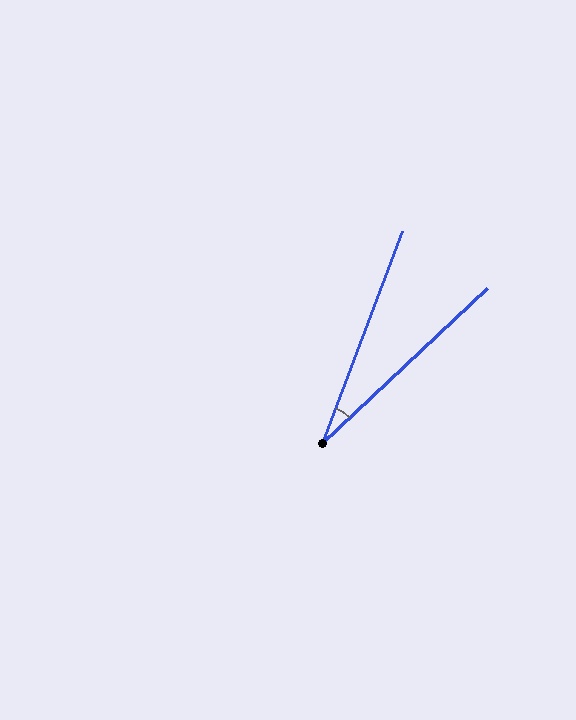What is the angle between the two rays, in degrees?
Approximately 26 degrees.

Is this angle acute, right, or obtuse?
It is acute.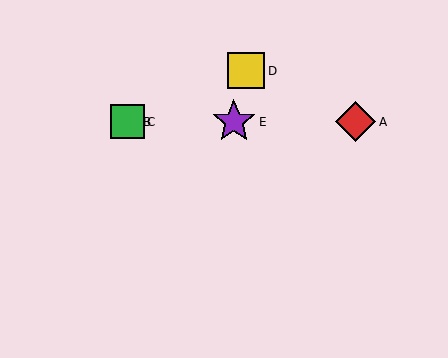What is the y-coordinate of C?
Object C is at y≈122.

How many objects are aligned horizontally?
4 objects (A, B, C, E) are aligned horizontally.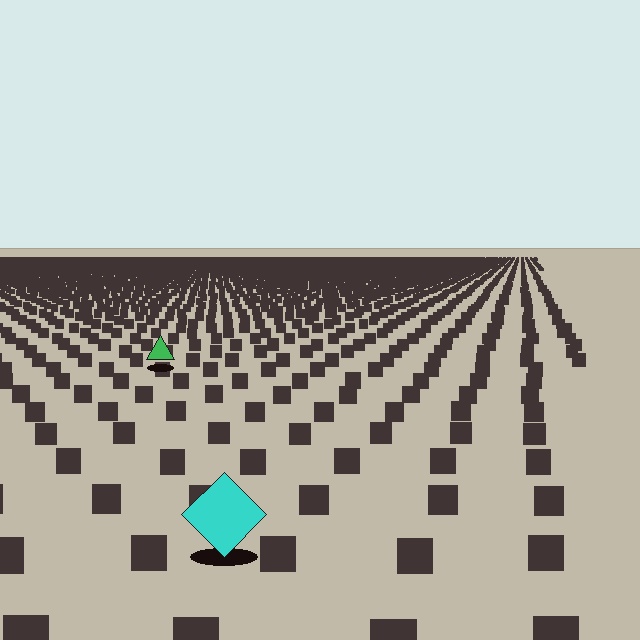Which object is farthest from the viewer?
The green triangle is farthest from the viewer. It appears smaller and the ground texture around it is denser.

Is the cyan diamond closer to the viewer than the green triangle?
Yes. The cyan diamond is closer — you can tell from the texture gradient: the ground texture is coarser near it.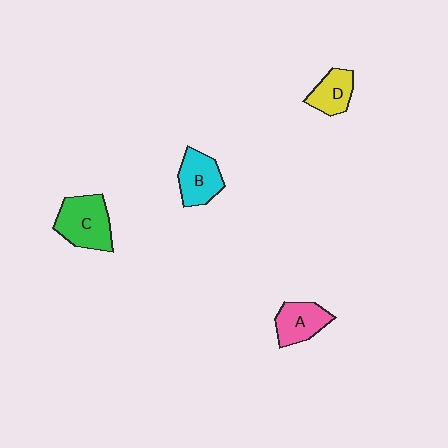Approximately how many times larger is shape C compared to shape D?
Approximately 1.6 times.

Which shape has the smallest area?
Shape D (yellow).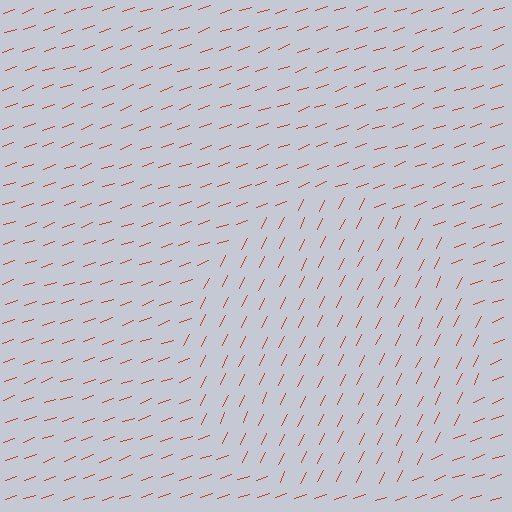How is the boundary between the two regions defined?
The boundary is defined purely by a change in line orientation (approximately 45 degrees difference). All lines are the same color and thickness.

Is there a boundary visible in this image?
Yes, there is a texture boundary formed by a change in line orientation.